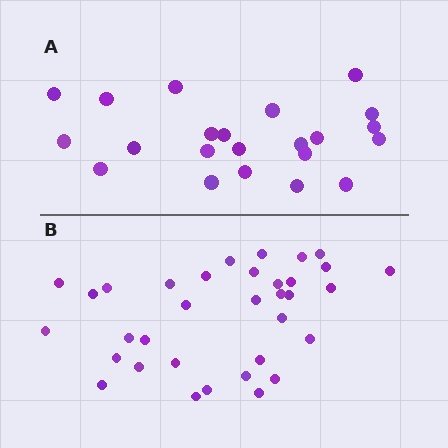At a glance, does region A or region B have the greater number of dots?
Region B (the bottom region) has more dots.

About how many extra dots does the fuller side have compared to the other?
Region B has roughly 12 or so more dots than region A.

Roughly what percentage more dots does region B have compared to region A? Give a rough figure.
About 55% more.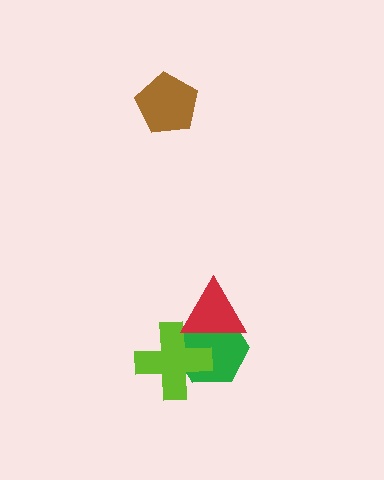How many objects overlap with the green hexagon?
2 objects overlap with the green hexagon.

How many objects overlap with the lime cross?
2 objects overlap with the lime cross.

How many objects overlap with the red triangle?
2 objects overlap with the red triangle.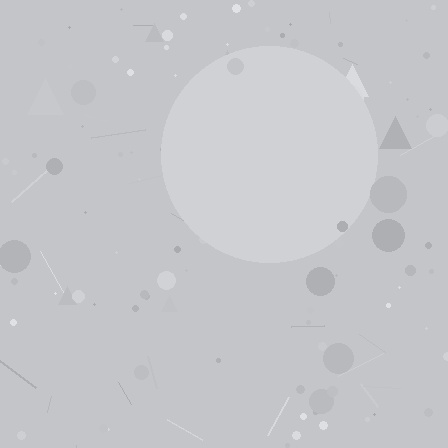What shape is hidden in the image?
A circle is hidden in the image.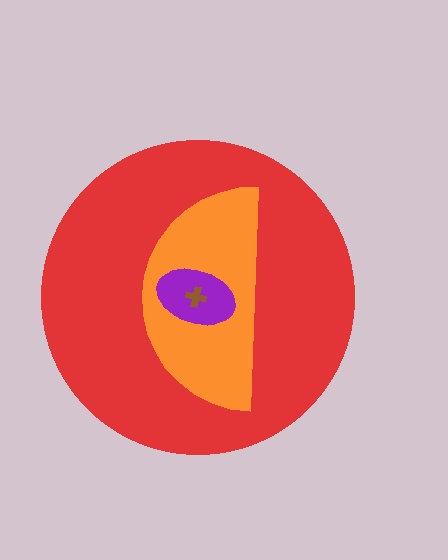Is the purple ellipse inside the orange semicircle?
Yes.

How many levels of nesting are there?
4.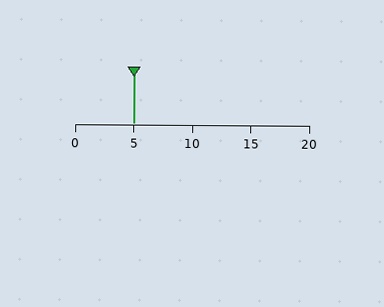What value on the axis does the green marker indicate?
The marker indicates approximately 5.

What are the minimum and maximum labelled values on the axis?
The axis runs from 0 to 20.